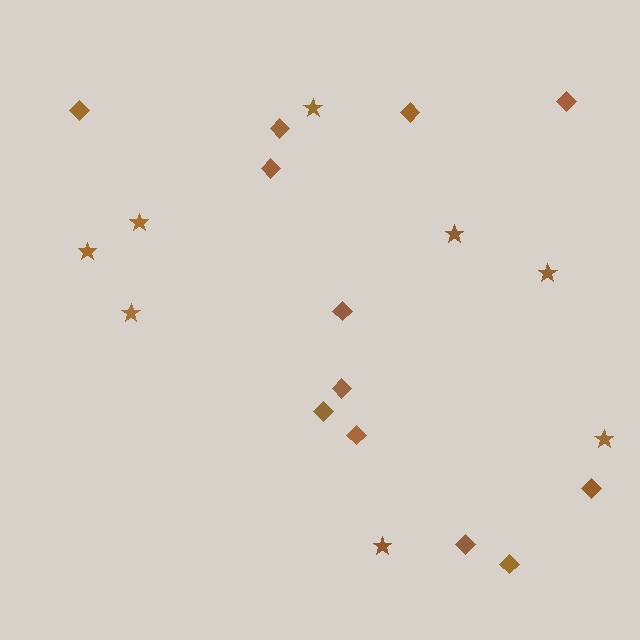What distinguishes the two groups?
There are 2 groups: one group of stars (8) and one group of diamonds (12).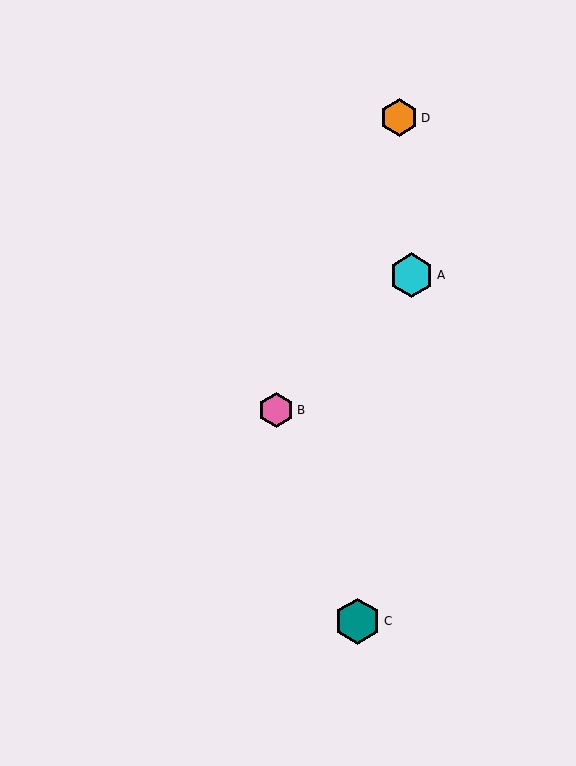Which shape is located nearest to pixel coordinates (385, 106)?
The orange hexagon (labeled D) at (399, 118) is nearest to that location.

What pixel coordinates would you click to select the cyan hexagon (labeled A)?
Click at (412, 275) to select the cyan hexagon A.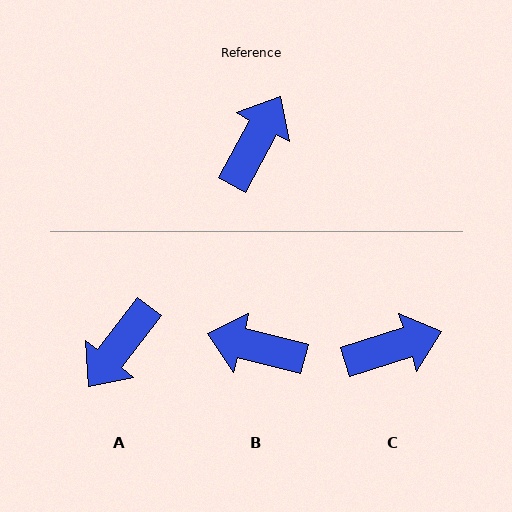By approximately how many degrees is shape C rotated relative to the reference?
Approximately 44 degrees clockwise.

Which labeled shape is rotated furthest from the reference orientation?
A, about 171 degrees away.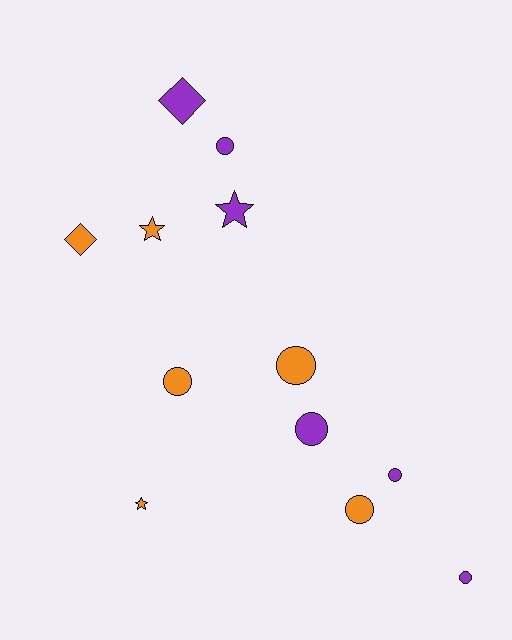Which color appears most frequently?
Purple, with 6 objects.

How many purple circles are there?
There are 4 purple circles.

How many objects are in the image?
There are 12 objects.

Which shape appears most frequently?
Circle, with 7 objects.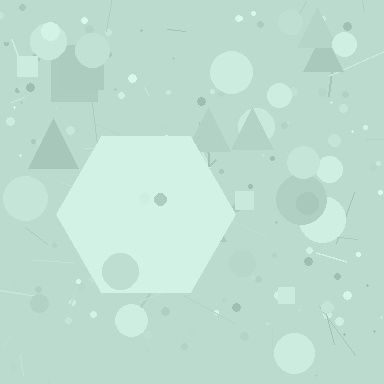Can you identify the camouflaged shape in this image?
The camouflaged shape is a hexagon.